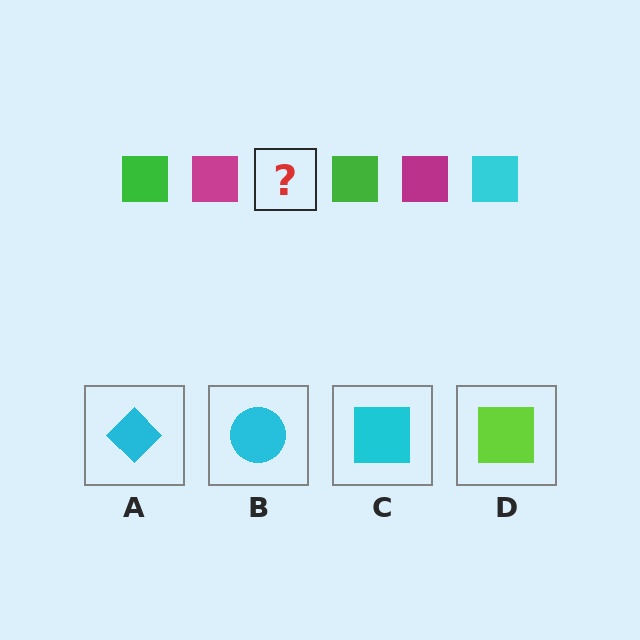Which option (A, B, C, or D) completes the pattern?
C.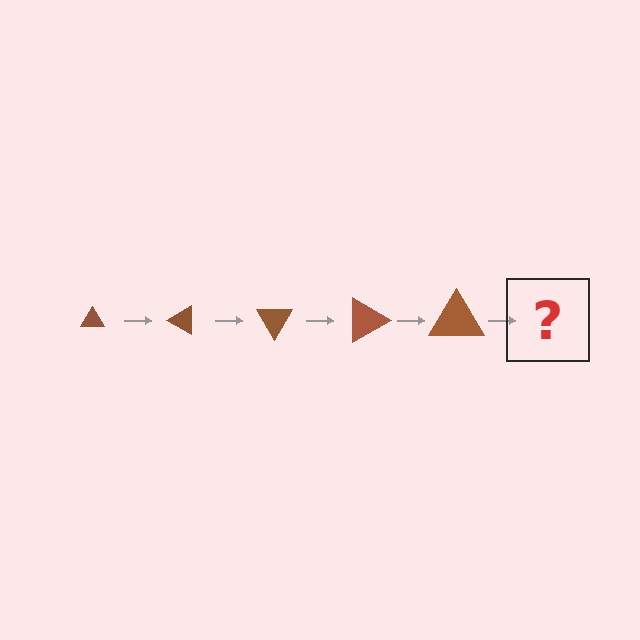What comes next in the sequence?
The next element should be a triangle, larger than the previous one and rotated 150 degrees from the start.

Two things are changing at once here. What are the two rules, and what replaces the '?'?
The two rules are that the triangle grows larger each step and it rotates 30 degrees each step. The '?' should be a triangle, larger than the previous one and rotated 150 degrees from the start.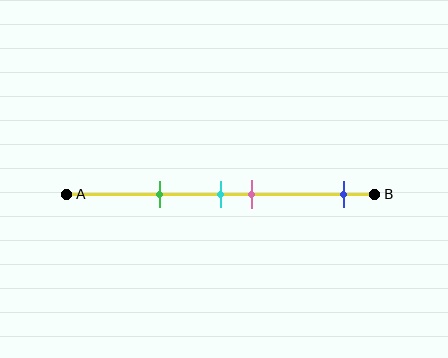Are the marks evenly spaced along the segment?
No, the marks are not evenly spaced.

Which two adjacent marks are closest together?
The cyan and pink marks are the closest adjacent pair.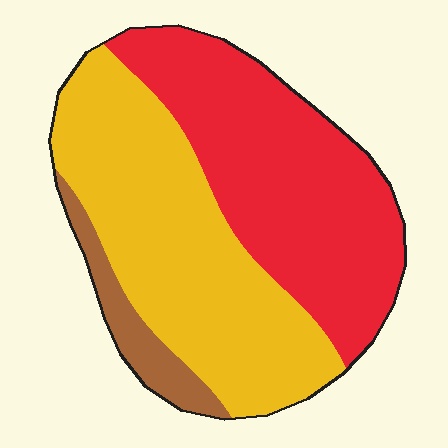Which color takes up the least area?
Brown, at roughly 10%.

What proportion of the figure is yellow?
Yellow covers around 45% of the figure.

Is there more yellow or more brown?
Yellow.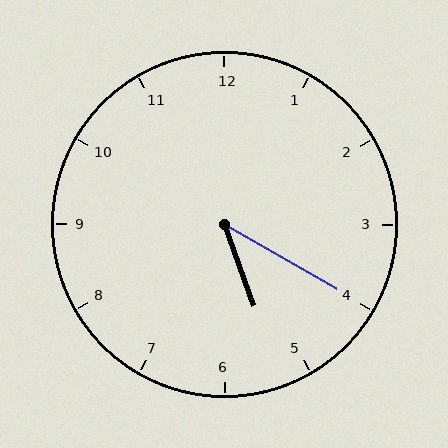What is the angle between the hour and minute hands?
Approximately 40 degrees.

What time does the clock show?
5:20.